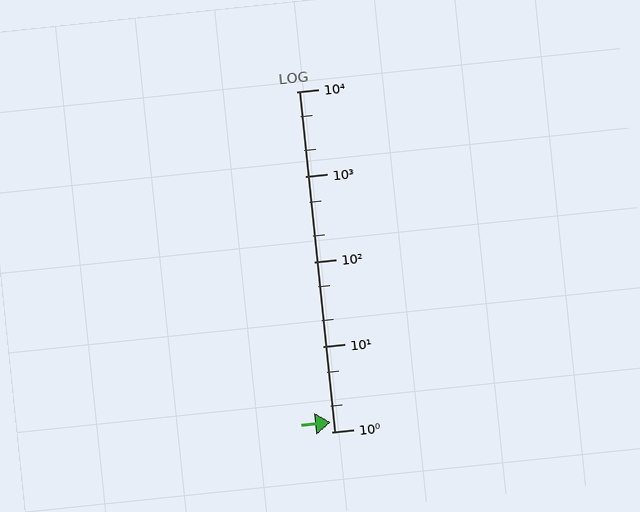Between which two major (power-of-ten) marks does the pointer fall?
The pointer is between 1 and 10.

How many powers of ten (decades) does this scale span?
The scale spans 4 decades, from 1 to 10000.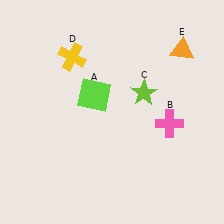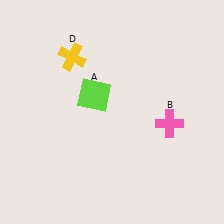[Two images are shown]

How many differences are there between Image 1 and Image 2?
There are 2 differences between the two images.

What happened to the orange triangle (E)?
The orange triangle (E) was removed in Image 2. It was in the top-right area of Image 1.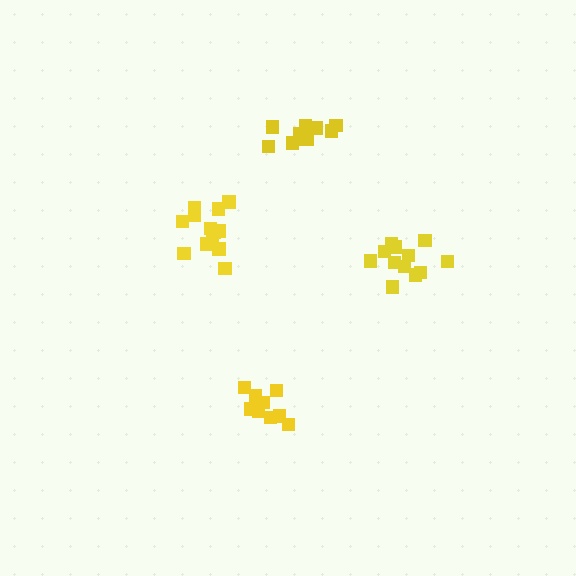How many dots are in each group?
Group 1: 12 dots, Group 2: 13 dots, Group 3: 10 dots, Group 4: 10 dots (45 total).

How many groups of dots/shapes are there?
There are 4 groups.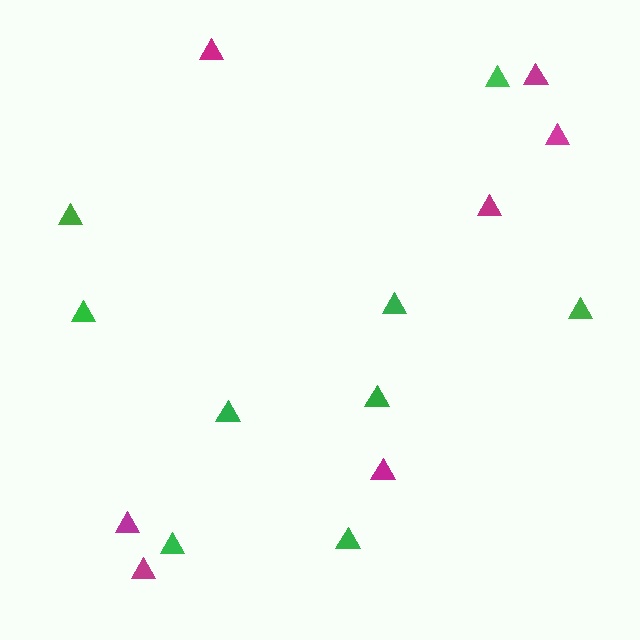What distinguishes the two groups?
There are 2 groups: one group of magenta triangles (7) and one group of green triangles (9).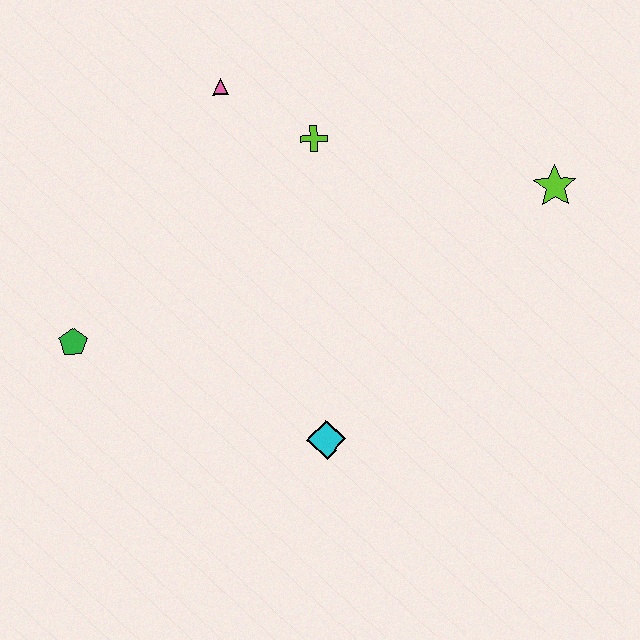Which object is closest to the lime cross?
The pink triangle is closest to the lime cross.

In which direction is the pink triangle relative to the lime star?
The pink triangle is to the left of the lime star.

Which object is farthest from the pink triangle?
The cyan diamond is farthest from the pink triangle.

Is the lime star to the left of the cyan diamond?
No